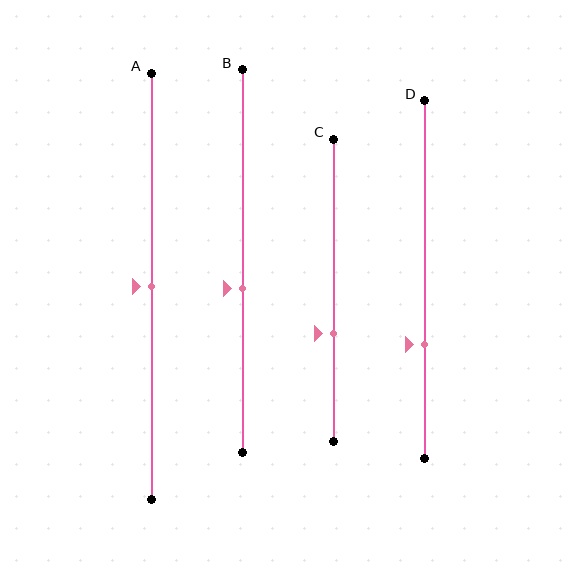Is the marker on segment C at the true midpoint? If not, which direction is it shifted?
No, the marker on segment C is shifted downward by about 14% of the segment length.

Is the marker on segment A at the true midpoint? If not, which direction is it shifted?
Yes, the marker on segment A is at the true midpoint.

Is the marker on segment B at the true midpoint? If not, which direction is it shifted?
No, the marker on segment B is shifted downward by about 7% of the segment length.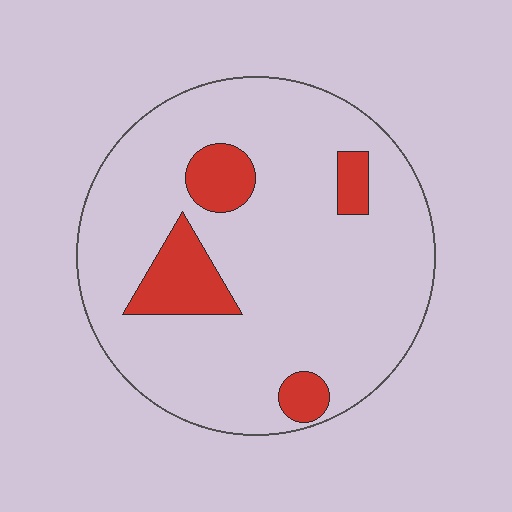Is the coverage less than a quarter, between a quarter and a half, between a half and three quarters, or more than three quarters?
Less than a quarter.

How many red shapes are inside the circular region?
4.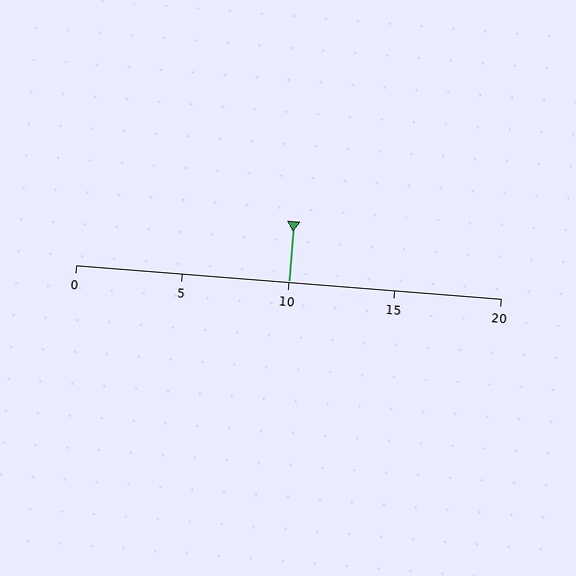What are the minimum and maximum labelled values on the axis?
The axis runs from 0 to 20.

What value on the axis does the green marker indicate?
The marker indicates approximately 10.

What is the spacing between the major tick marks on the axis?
The major ticks are spaced 5 apart.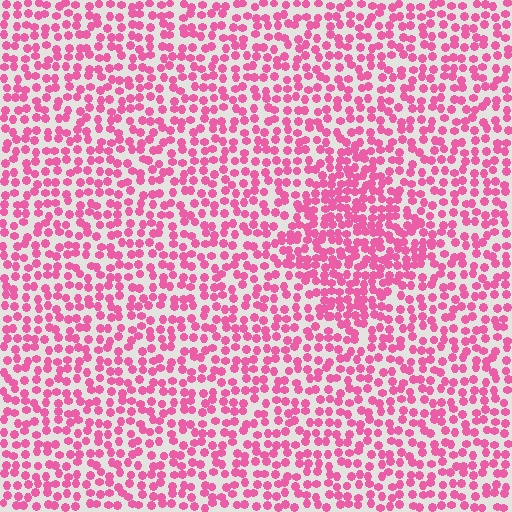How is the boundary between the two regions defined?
The boundary is defined by a change in element density (approximately 1.6x ratio). All elements are the same color, size, and shape.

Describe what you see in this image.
The image contains small pink elements arranged at two different densities. A diamond-shaped region is visible where the elements are more densely packed than the surrounding area.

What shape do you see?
I see a diamond.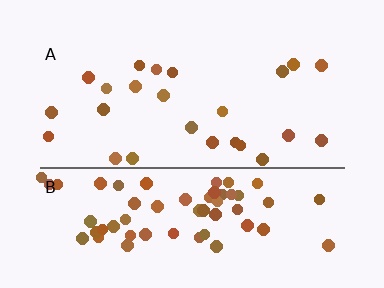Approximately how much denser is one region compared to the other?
Approximately 2.9× — region B over region A.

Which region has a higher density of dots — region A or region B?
B (the bottom).